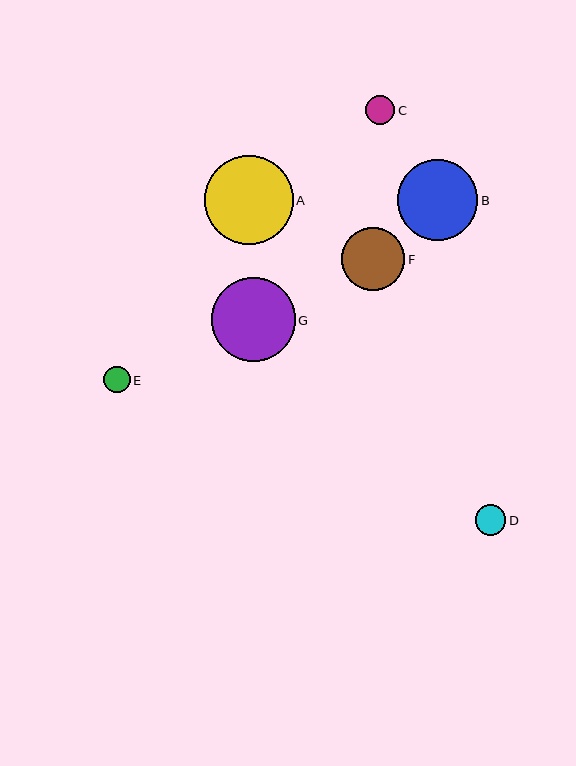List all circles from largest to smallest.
From largest to smallest: A, G, B, F, D, C, E.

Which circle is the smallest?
Circle E is the smallest with a size of approximately 26 pixels.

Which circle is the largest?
Circle A is the largest with a size of approximately 89 pixels.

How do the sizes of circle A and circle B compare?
Circle A and circle B are approximately the same size.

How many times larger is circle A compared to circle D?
Circle A is approximately 2.9 times the size of circle D.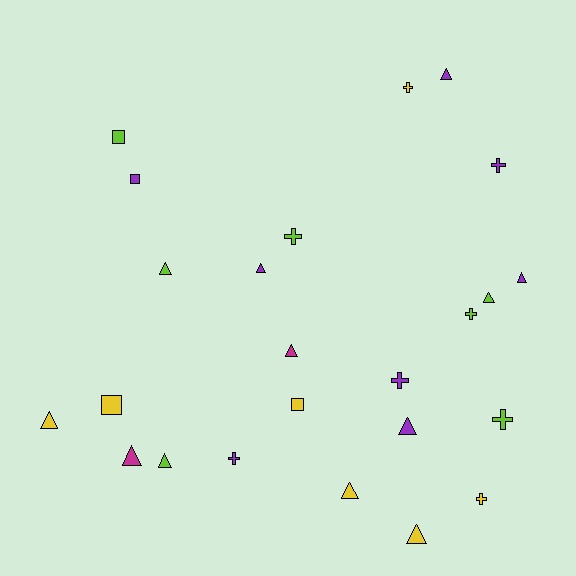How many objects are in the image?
There are 24 objects.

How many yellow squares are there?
There are 2 yellow squares.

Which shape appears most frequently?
Triangle, with 12 objects.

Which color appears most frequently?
Purple, with 8 objects.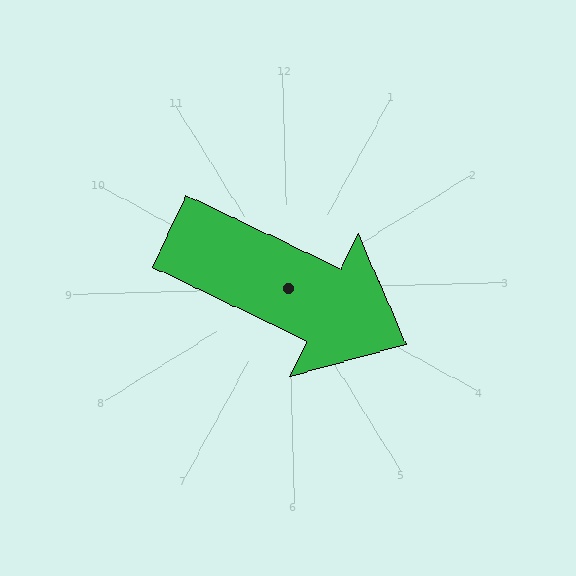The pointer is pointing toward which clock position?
Roughly 4 o'clock.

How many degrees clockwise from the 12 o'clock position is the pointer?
Approximately 117 degrees.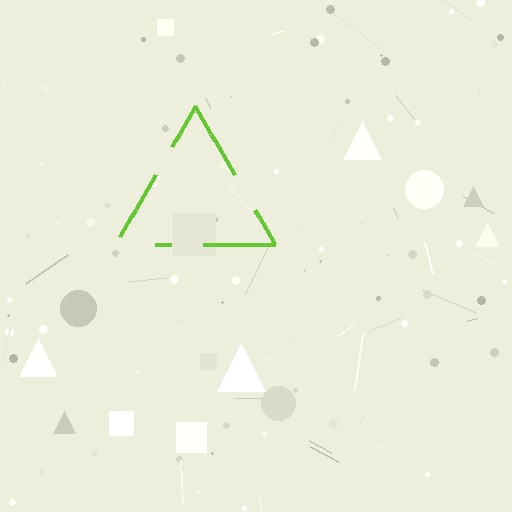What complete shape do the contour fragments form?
The contour fragments form a triangle.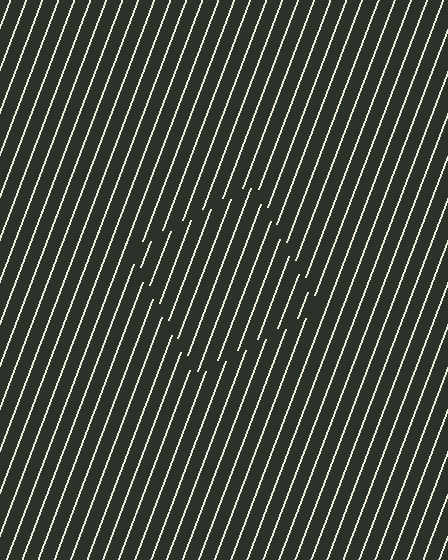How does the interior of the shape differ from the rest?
The interior of the shape contains the same grating, shifted by half a period — the contour is defined by the phase discontinuity where line-ends from the inner and outer gratings abut.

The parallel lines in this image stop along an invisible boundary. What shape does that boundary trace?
An illusory square. The interior of the shape contains the same grating, shifted by half a period — the contour is defined by the phase discontinuity where line-ends from the inner and outer gratings abut.